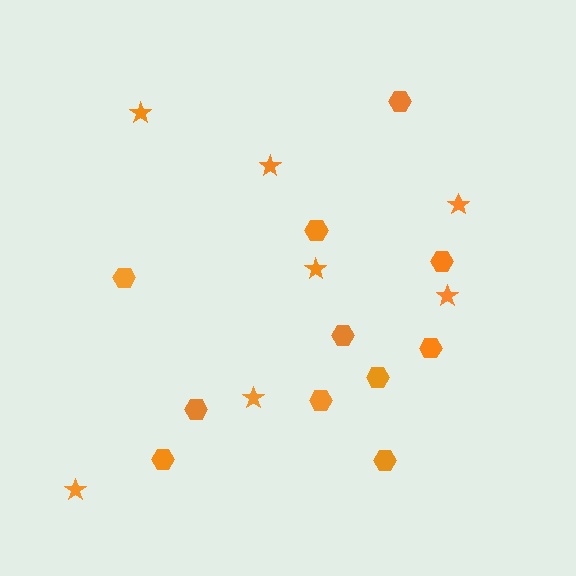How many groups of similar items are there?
There are 2 groups: one group of stars (7) and one group of hexagons (11).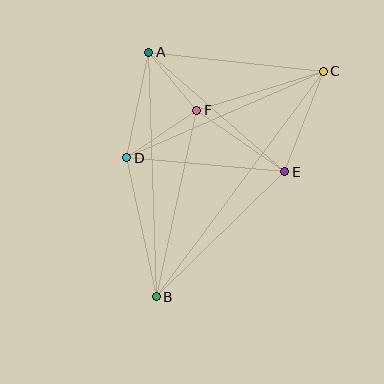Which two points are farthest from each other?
Points B and C are farthest from each other.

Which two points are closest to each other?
Points A and F are closest to each other.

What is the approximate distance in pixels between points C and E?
The distance between C and E is approximately 108 pixels.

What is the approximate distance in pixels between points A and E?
The distance between A and E is approximately 181 pixels.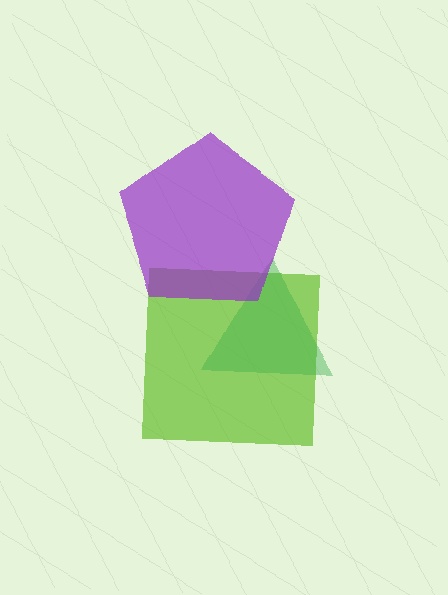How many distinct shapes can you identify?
There are 3 distinct shapes: a lime square, a green triangle, a purple pentagon.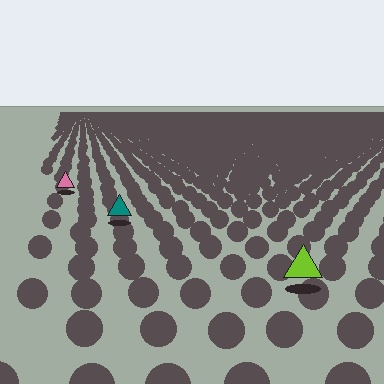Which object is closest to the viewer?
The lime triangle is closest. The texture marks near it are larger and more spread out.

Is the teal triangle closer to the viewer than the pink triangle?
Yes. The teal triangle is closer — you can tell from the texture gradient: the ground texture is coarser near it.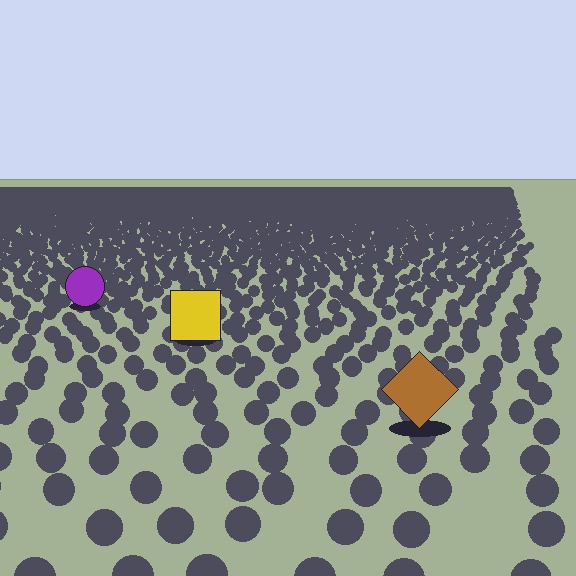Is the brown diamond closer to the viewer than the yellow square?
Yes. The brown diamond is closer — you can tell from the texture gradient: the ground texture is coarser near it.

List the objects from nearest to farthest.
From nearest to farthest: the brown diamond, the yellow square, the purple circle.